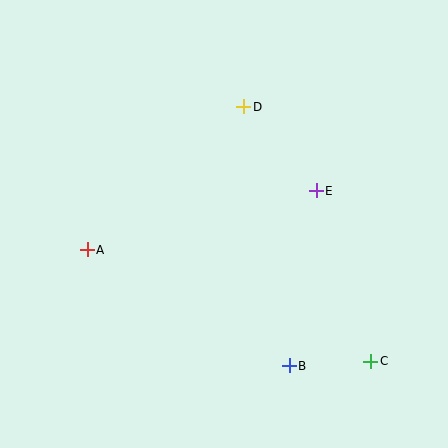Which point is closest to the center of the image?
Point E at (316, 191) is closest to the center.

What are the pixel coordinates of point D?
Point D is at (244, 107).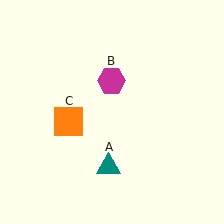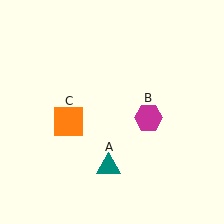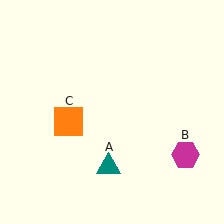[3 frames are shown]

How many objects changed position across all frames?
1 object changed position: magenta hexagon (object B).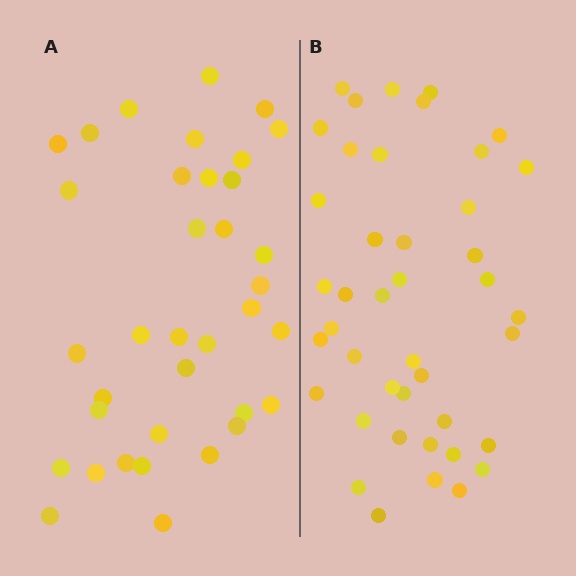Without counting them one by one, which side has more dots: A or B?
Region B (the right region) has more dots.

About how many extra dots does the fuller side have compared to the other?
Region B has about 6 more dots than region A.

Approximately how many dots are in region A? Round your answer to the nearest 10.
About 40 dots. (The exact count is 36, which rounds to 40.)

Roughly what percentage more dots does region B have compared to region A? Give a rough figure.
About 15% more.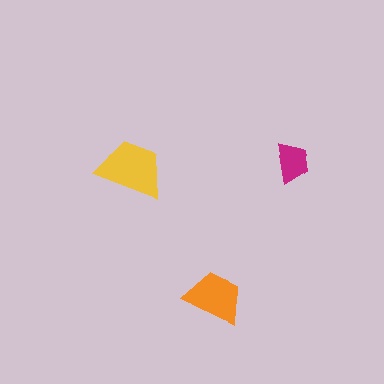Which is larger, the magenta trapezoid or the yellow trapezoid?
The yellow one.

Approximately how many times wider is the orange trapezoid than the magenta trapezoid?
About 1.5 times wider.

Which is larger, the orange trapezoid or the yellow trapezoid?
The yellow one.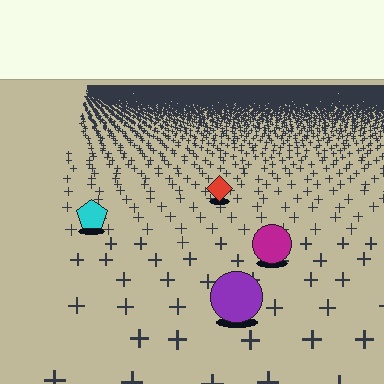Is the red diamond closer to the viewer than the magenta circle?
No. The magenta circle is closer — you can tell from the texture gradient: the ground texture is coarser near it.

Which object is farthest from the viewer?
The red diamond is farthest from the viewer. It appears smaller and the ground texture around it is denser.